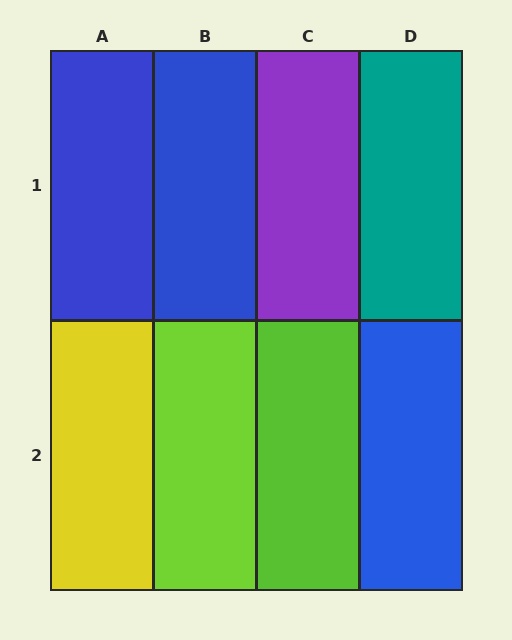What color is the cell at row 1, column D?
Teal.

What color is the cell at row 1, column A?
Blue.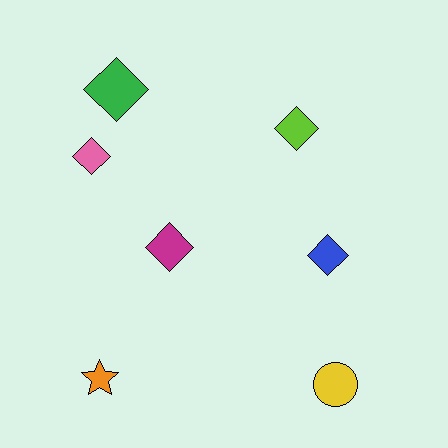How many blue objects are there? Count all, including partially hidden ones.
There is 1 blue object.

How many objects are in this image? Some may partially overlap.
There are 7 objects.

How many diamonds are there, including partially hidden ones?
There are 5 diamonds.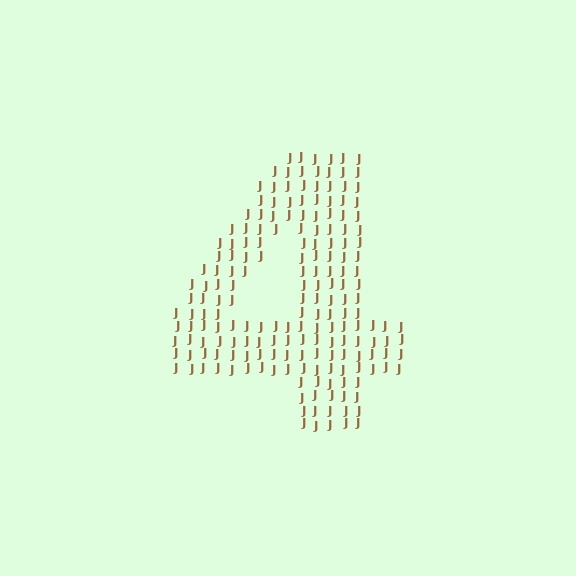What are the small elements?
The small elements are letter J's.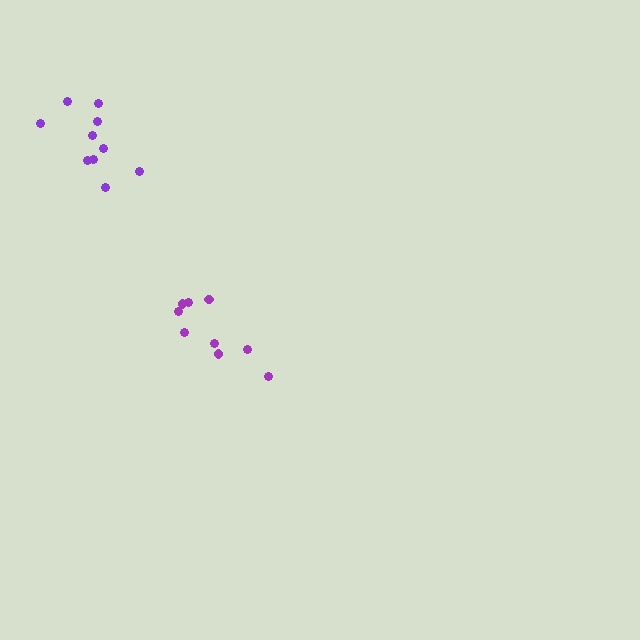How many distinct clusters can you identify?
There are 2 distinct clusters.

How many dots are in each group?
Group 1: 9 dots, Group 2: 10 dots (19 total).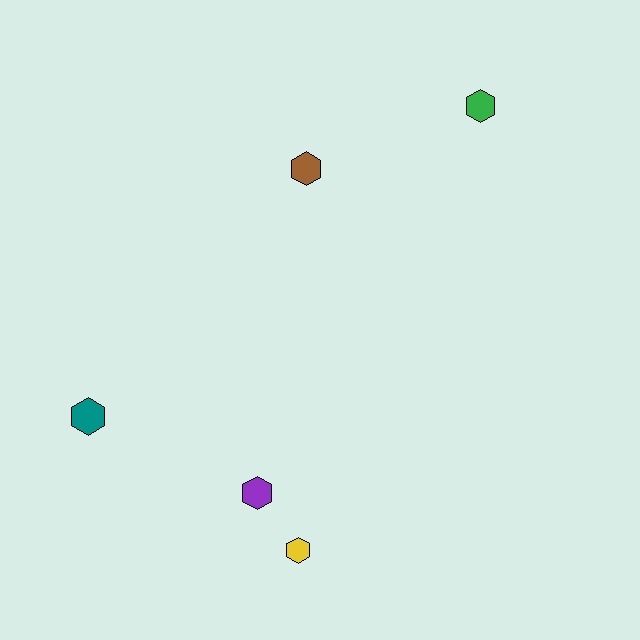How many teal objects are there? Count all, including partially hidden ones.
There is 1 teal object.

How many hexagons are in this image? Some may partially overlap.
There are 5 hexagons.